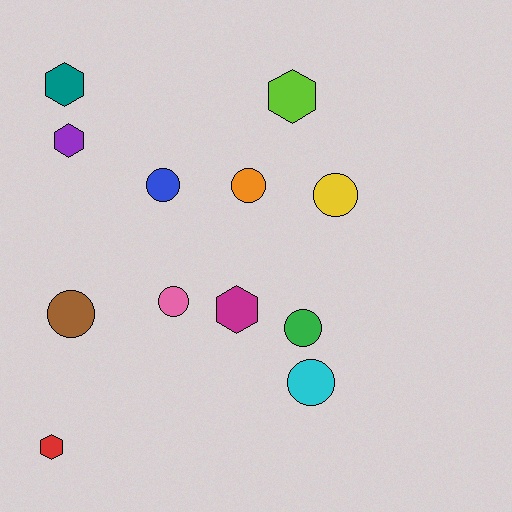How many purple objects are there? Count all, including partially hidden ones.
There is 1 purple object.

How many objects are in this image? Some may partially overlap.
There are 12 objects.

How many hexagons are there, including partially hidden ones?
There are 5 hexagons.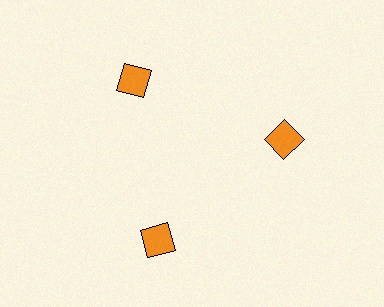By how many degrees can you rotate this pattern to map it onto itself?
The pattern maps onto itself every 120 degrees of rotation.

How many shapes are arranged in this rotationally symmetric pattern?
There are 3 shapes, arranged in 3 groups of 1.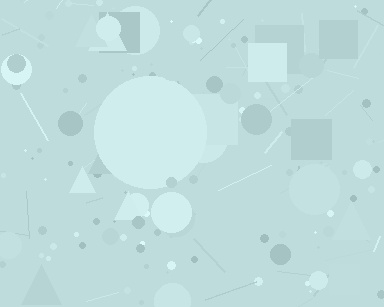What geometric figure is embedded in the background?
A circle is embedded in the background.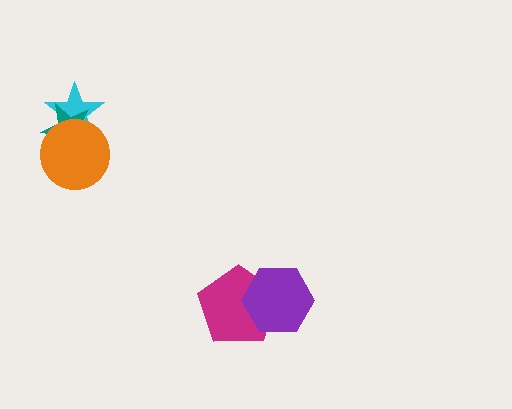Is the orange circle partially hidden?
No, no other shape covers it.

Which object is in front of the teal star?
The orange circle is in front of the teal star.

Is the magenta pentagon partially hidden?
Yes, it is partially covered by another shape.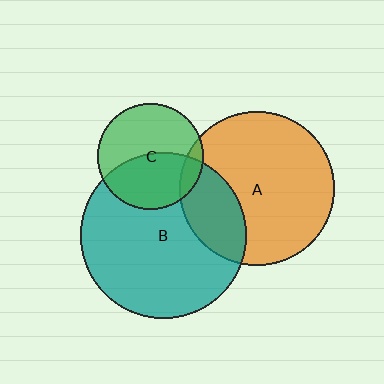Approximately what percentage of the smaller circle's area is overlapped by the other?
Approximately 45%.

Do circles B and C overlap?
Yes.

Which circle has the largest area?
Circle B (teal).